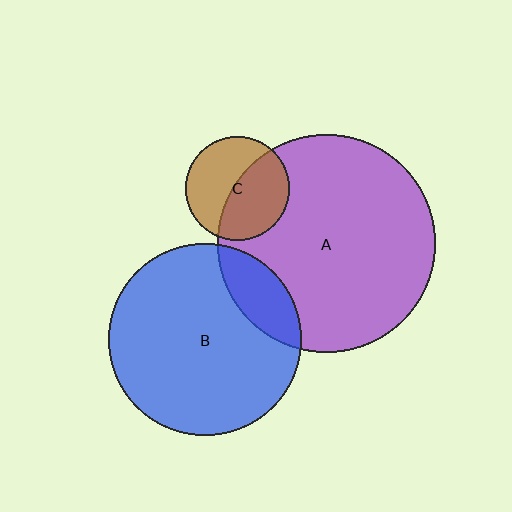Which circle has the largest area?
Circle A (purple).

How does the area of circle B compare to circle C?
Approximately 3.4 times.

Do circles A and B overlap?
Yes.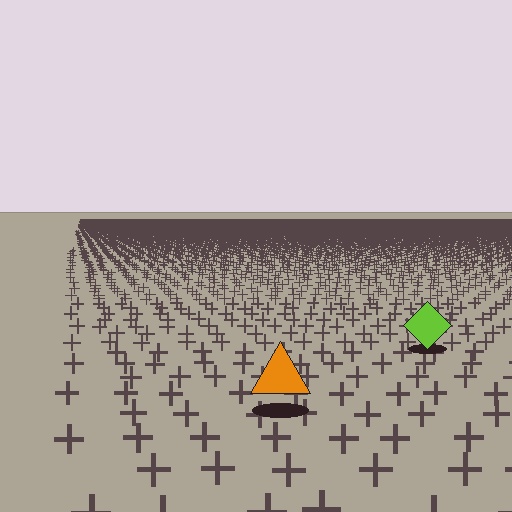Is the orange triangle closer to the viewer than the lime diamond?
Yes. The orange triangle is closer — you can tell from the texture gradient: the ground texture is coarser near it.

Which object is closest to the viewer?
The orange triangle is closest. The texture marks near it are larger and more spread out.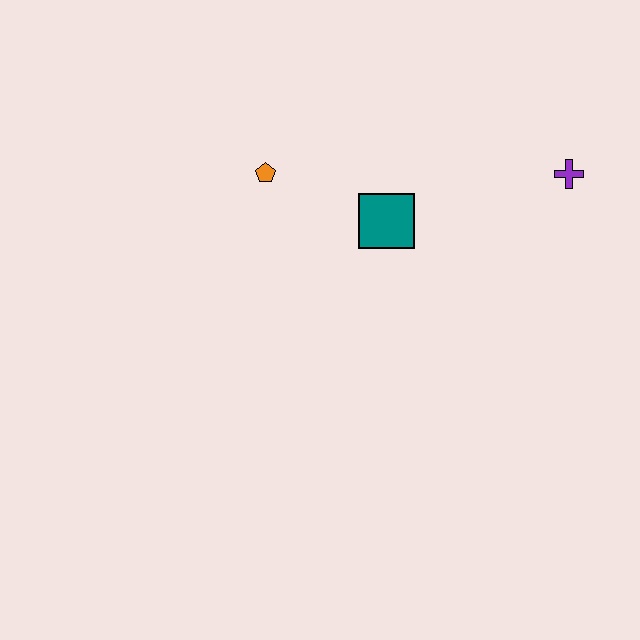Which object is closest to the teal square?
The orange pentagon is closest to the teal square.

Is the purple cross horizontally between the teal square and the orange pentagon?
No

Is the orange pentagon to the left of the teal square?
Yes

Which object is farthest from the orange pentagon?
The purple cross is farthest from the orange pentagon.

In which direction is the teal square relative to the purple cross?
The teal square is to the left of the purple cross.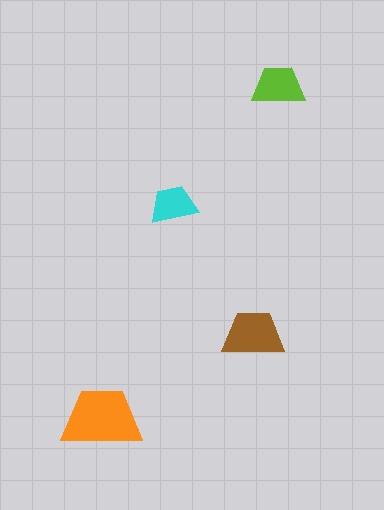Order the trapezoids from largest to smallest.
the orange one, the brown one, the lime one, the cyan one.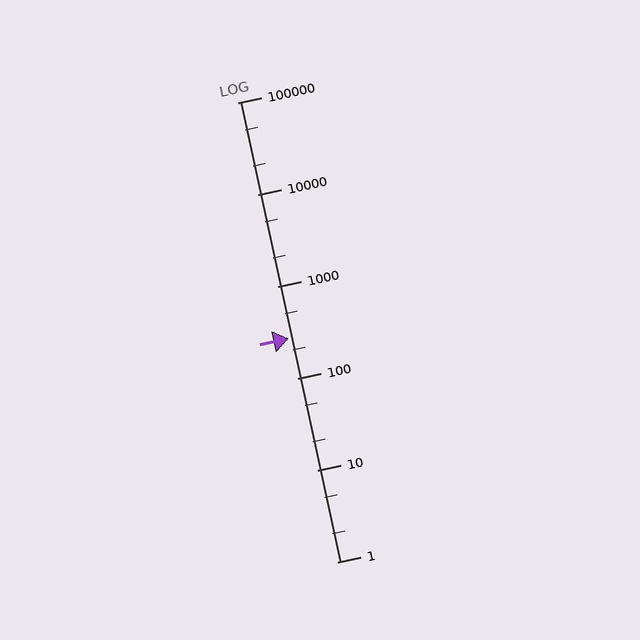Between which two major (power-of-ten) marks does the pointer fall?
The pointer is between 100 and 1000.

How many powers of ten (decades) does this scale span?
The scale spans 5 decades, from 1 to 100000.